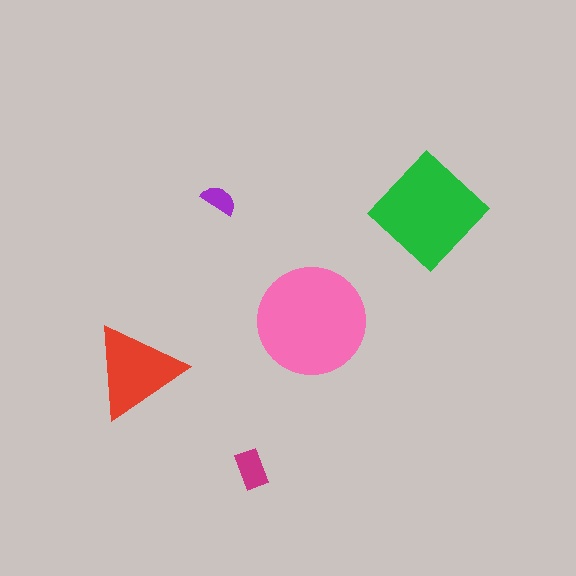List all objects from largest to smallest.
The pink circle, the green diamond, the red triangle, the magenta rectangle, the purple semicircle.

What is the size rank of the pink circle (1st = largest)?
1st.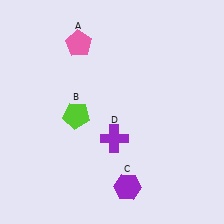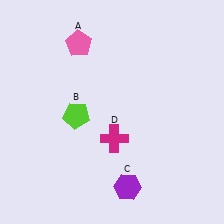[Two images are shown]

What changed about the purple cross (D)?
In Image 1, D is purple. In Image 2, it changed to magenta.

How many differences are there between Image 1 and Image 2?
There is 1 difference between the two images.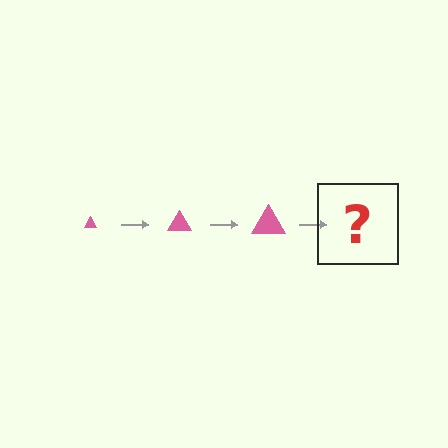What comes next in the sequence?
The next element should be a pink triangle, larger than the previous one.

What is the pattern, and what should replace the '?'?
The pattern is that the triangle gets progressively larger each step. The '?' should be a pink triangle, larger than the previous one.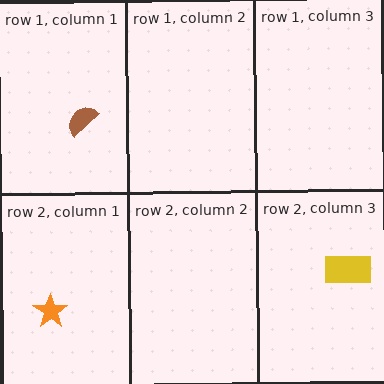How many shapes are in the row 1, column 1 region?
1.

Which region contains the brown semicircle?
The row 1, column 1 region.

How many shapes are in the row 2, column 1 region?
1.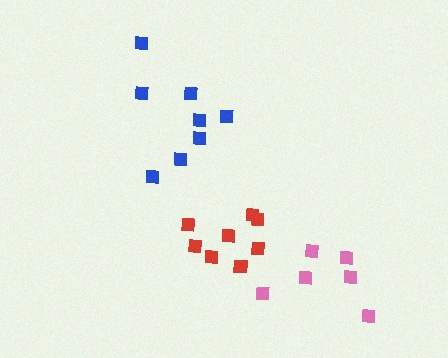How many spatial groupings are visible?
There are 3 spatial groupings.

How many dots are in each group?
Group 1: 6 dots, Group 2: 8 dots, Group 3: 8 dots (22 total).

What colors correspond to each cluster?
The clusters are colored: pink, red, blue.